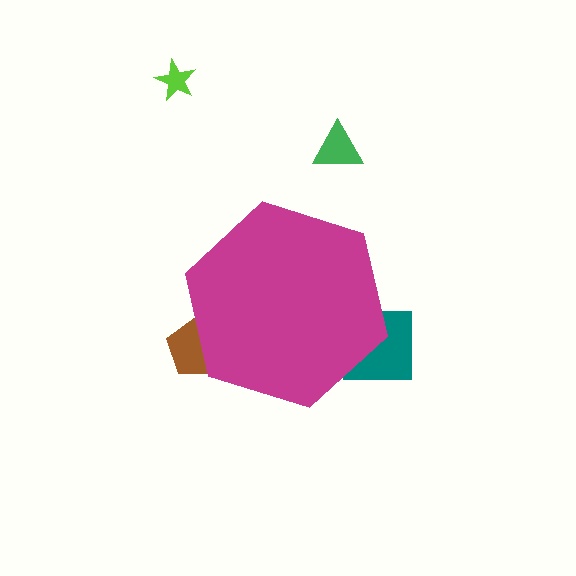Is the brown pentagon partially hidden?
Yes, the brown pentagon is partially hidden behind the magenta hexagon.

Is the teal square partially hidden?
Yes, the teal square is partially hidden behind the magenta hexagon.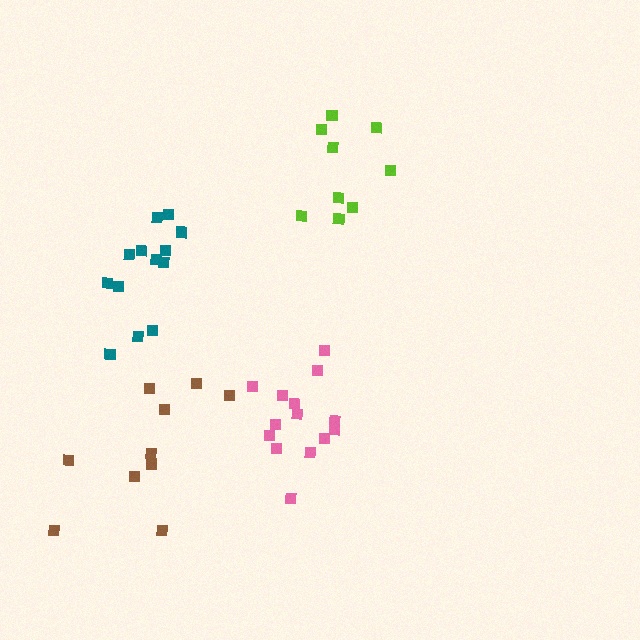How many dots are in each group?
Group 1: 14 dots, Group 2: 10 dots, Group 3: 13 dots, Group 4: 9 dots (46 total).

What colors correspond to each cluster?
The clusters are colored: pink, brown, teal, lime.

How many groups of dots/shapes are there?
There are 4 groups.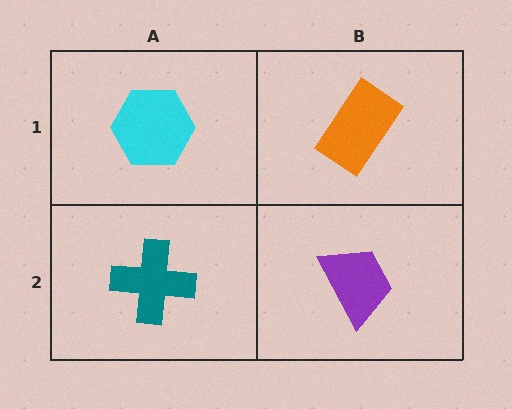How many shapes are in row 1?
2 shapes.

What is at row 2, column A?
A teal cross.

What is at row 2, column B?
A purple trapezoid.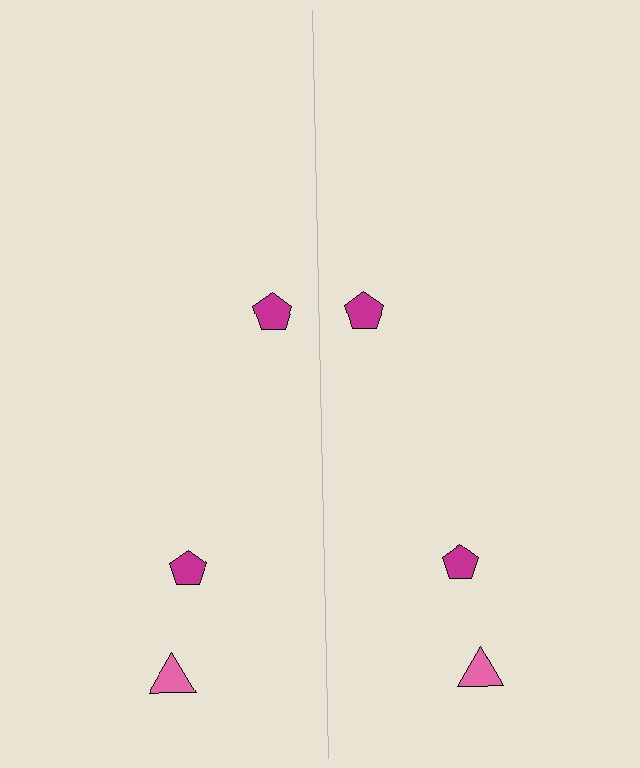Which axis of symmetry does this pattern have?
The pattern has a vertical axis of symmetry running through the center of the image.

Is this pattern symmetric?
Yes, this pattern has bilateral (reflection) symmetry.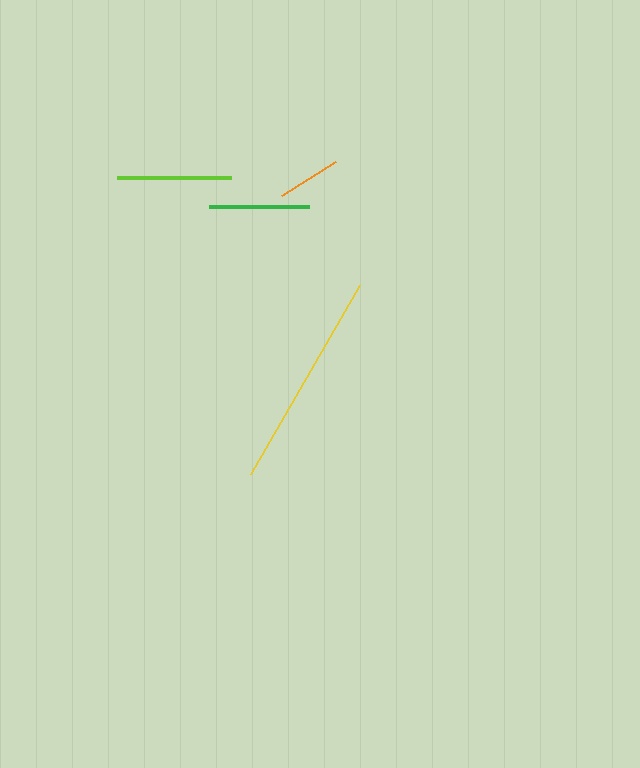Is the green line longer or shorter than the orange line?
The green line is longer than the orange line.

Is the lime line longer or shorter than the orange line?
The lime line is longer than the orange line.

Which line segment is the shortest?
The orange line is the shortest at approximately 64 pixels.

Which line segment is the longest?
The yellow line is the longest at approximately 219 pixels.